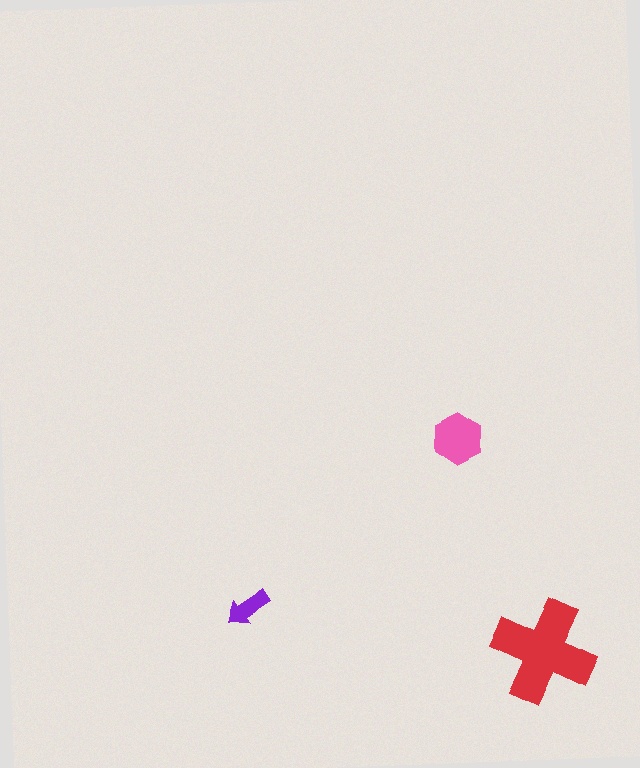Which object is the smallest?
The purple arrow.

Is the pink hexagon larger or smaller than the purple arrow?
Larger.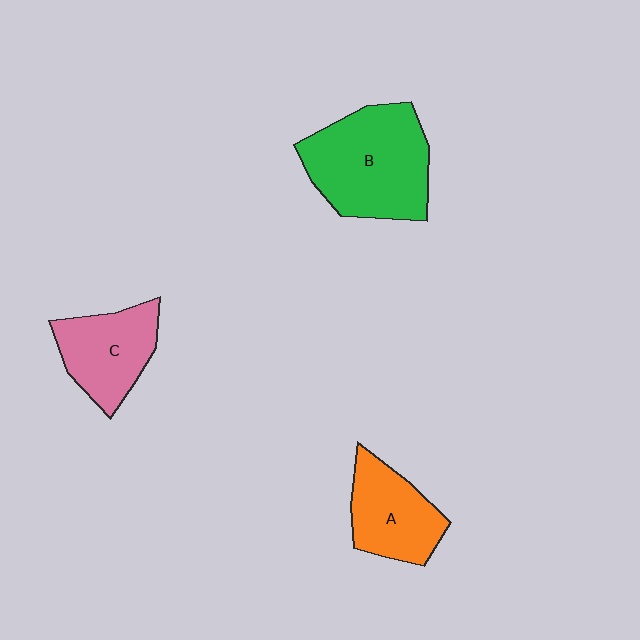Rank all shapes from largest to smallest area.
From largest to smallest: B (green), C (pink), A (orange).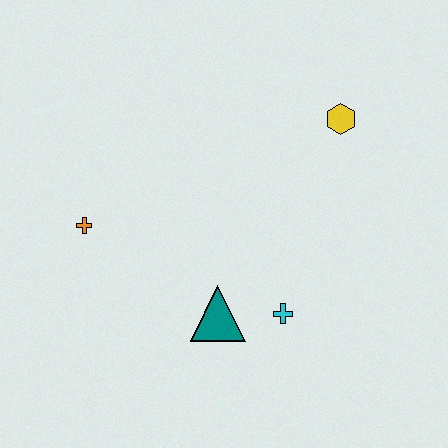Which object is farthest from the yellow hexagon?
The orange cross is farthest from the yellow hexagon.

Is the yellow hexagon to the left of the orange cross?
No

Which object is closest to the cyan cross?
The teal triangle is closest to the cyan cross.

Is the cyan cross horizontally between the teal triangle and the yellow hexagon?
Yes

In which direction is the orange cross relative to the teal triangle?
The orange cross is to the left of the teal triangle.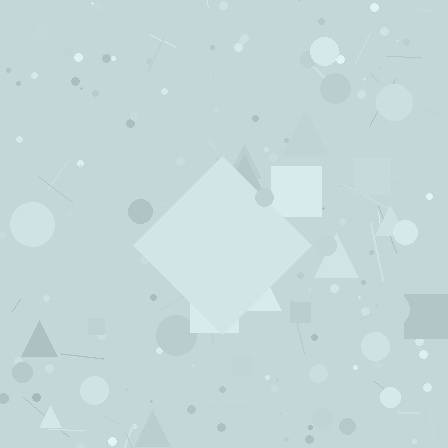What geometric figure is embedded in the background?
A diamond is embedded in the background.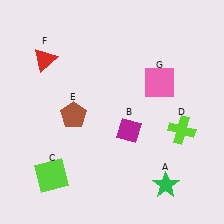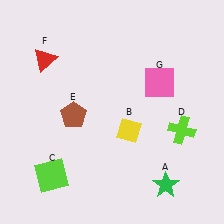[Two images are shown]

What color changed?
The diamond (B) changed from magenta in Image 1 to yellow in Image 2.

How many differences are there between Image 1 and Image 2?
There is 1 difference between the two images.